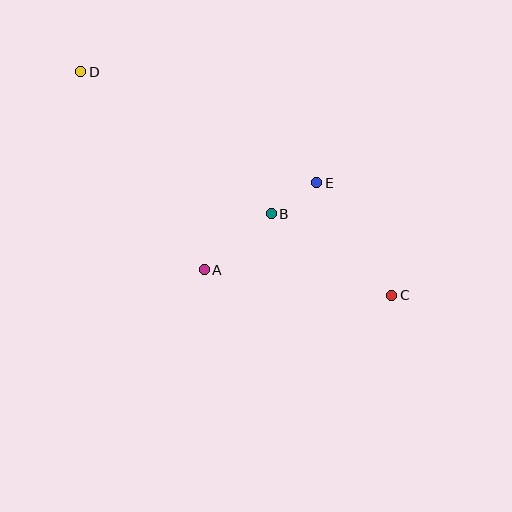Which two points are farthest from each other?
Points C and D are farthest from each other.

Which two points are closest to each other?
Points B and E are closest to each other.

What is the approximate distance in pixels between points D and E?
The distance between D and E is approximately 261 pixels.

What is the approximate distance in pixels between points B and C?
The distance between B and C is approximately 145 pixels.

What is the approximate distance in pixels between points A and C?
The distance between A and C is approximately 189 pixels.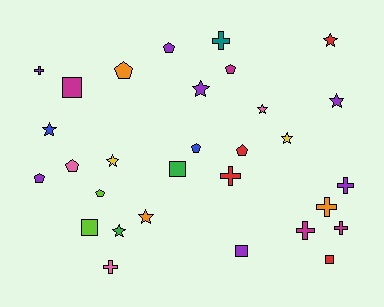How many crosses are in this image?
There are 8 crosses.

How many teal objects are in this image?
There is 1 teal object.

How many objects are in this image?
There are 30 objects.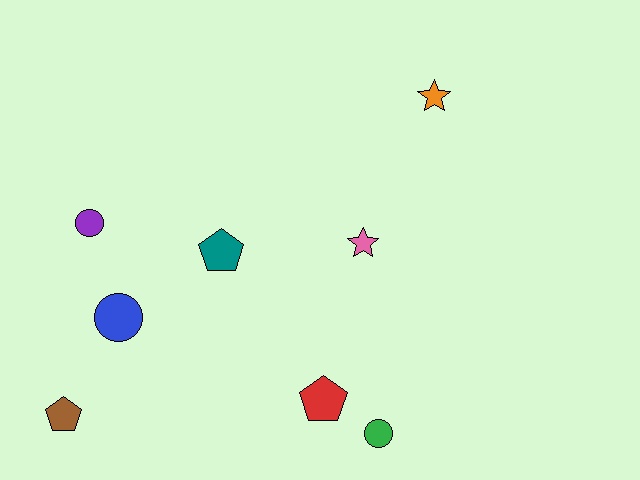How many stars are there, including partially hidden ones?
There are 2 stars.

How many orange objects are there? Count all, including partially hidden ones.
There is 1 orange object.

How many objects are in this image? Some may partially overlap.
There are 8 objects.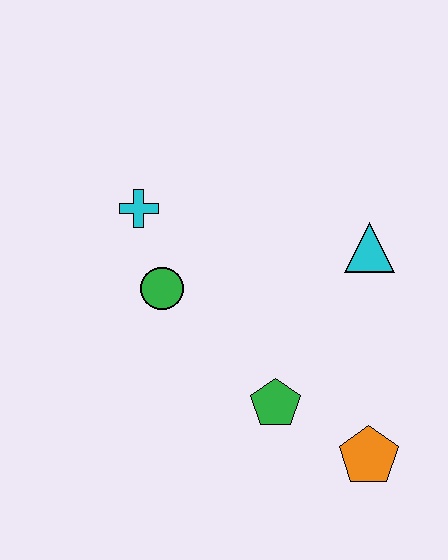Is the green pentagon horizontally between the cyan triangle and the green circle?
Yes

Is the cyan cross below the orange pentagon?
No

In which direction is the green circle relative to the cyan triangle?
The green circle is to the left of the cyan triangle.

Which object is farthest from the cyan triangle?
The cyan cross is farthest from the cyan triangle.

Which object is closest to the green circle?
The cyan cross is closest to the green circle.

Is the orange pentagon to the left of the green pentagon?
No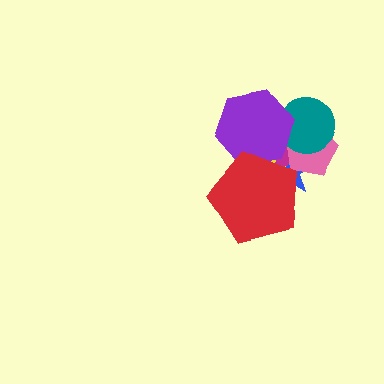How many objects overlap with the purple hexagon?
6 objects overlap with the purple hexagon.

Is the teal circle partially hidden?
Yes, it is partially covered by another shape.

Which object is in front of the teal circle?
The purple hexagon is in front of the teal circle.